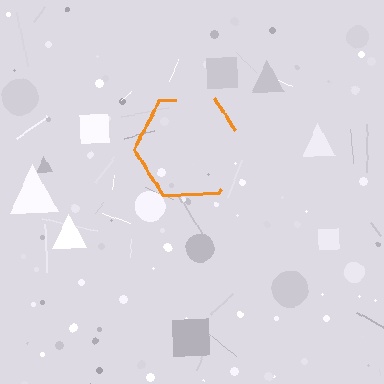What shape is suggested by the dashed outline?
The dashed outline suggests a hexagon.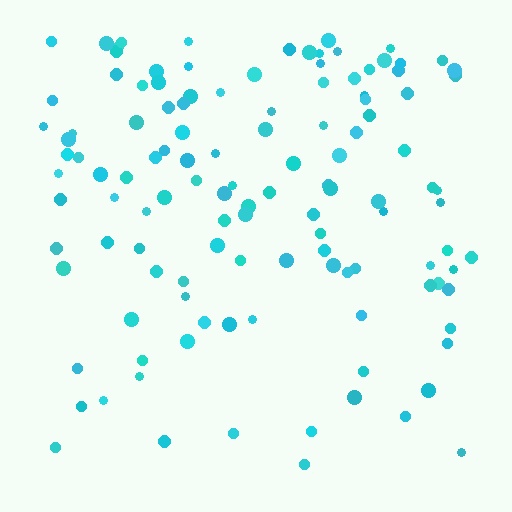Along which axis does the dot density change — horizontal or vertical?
Vertical.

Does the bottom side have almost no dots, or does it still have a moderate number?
Still a moderate number, just noticeably fewer than the top.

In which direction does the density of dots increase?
From bottom to top, with the top side densest.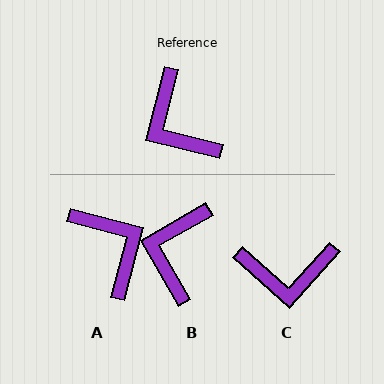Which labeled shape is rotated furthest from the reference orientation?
A, about 179 degrees away.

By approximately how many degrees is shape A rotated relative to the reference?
Approximately 179 degrees counter-clockwise.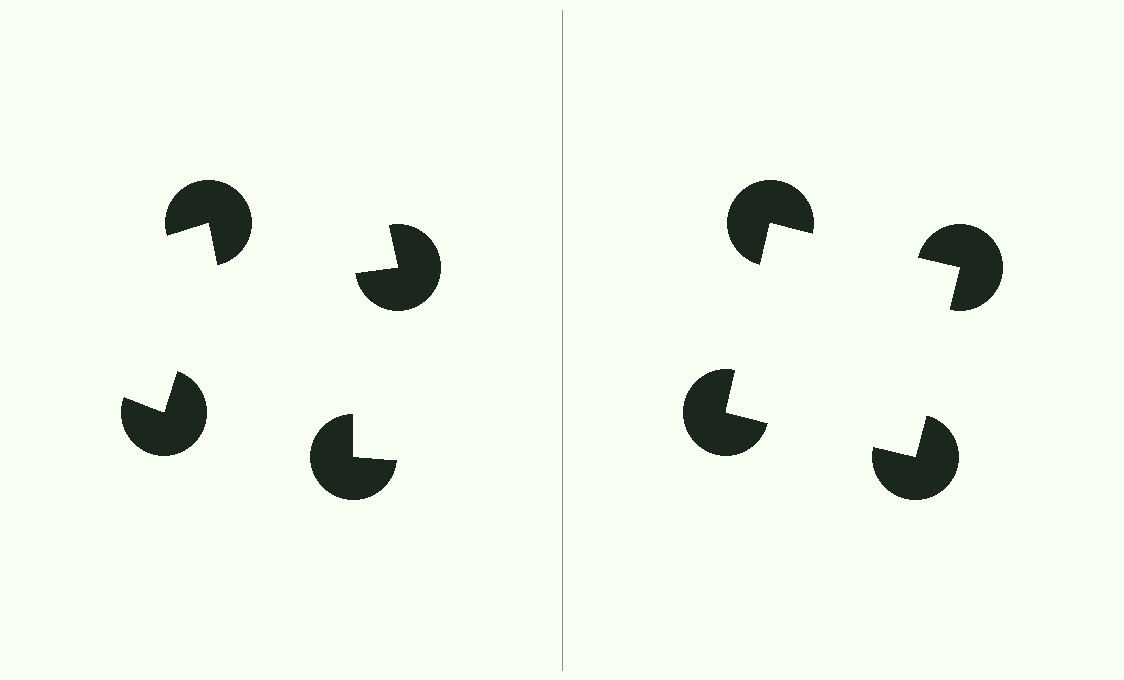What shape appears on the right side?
An illusory square.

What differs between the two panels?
The pac-man discs are positioned identically on both sides; only the wedge orientations differ. On the right they align to a square; on the left they are misaligned.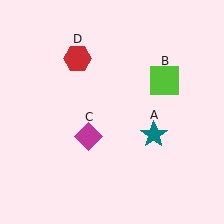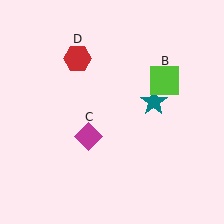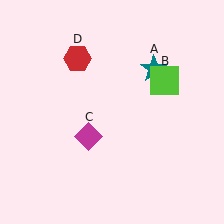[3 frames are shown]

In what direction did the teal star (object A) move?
The teal star (object A) moved up.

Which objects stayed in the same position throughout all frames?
Lime square (object B) and magenta diamond (object C) and red hexagon (object D) remained stationary.